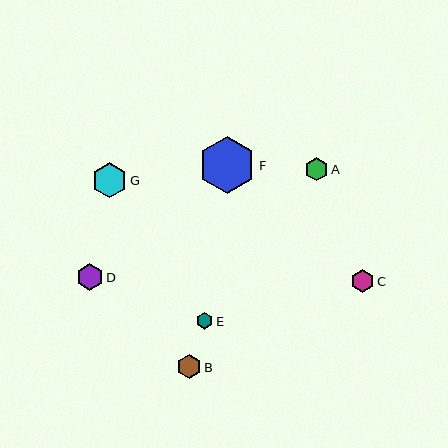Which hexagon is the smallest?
Hexagon E is the smallest with a size of approximately 17 pixels.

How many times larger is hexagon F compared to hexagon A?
Hexagon F is approximately 2.5 times the size of hexagon A.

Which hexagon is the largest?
Hexagon F is the largest with a size of approximately 57 pixels.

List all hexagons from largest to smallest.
From largest to smallest: F, G, D, B, A, C, E.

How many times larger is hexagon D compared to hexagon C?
Hexagon D is approximately 1.1 times the size of hexagon C.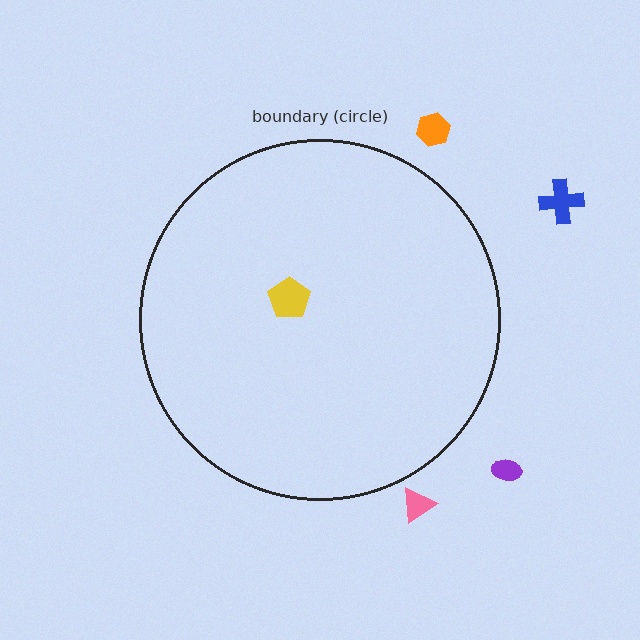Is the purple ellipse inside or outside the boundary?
Outside.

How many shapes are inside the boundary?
1 inside, 4 outside.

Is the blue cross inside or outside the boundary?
Outside.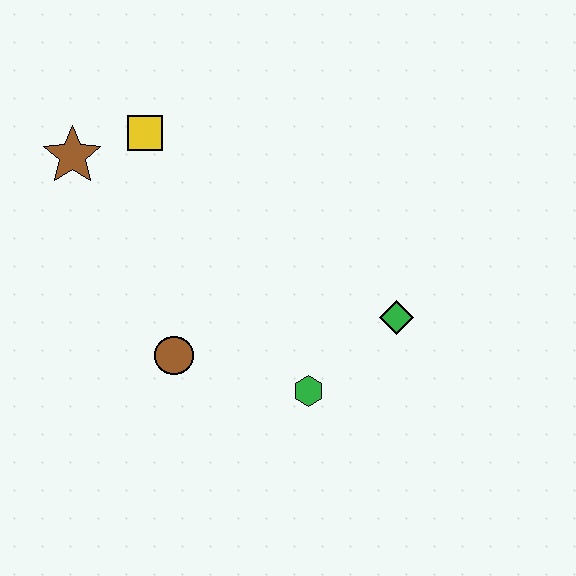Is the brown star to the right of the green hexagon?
No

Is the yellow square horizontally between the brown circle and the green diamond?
No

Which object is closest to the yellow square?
The brown star is closest to the yellow square.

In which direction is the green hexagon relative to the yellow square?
The green hexagon is below the yellow square.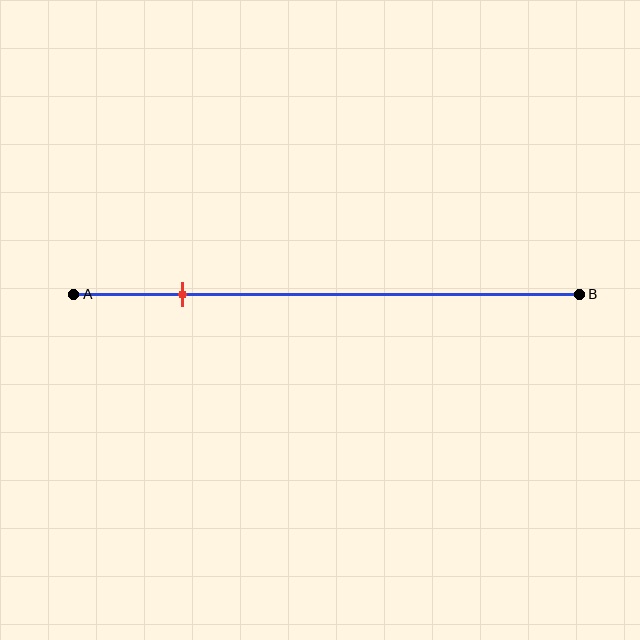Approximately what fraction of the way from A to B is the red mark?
The red mark is approximately 20% of the way from A to B.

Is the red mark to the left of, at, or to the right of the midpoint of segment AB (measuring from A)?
The red mark is to the left of the midpoint of segment AB.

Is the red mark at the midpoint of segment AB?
No, the mark is at about 20% from A, not at the 50% midpoint.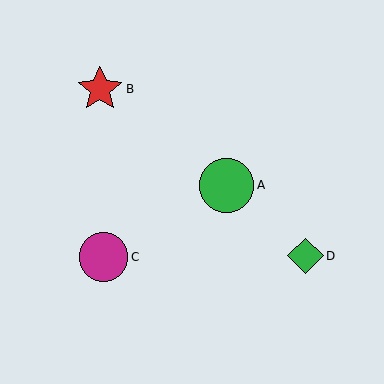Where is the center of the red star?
The center of the red star is at (100, 89).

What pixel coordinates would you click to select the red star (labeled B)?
Click at (100, 89) to select the red star B.